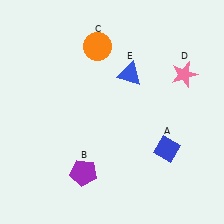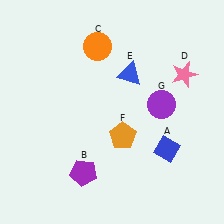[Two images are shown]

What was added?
An orange pentagon (F), a purple circle (G) were added in Image 2.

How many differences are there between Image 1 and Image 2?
There are 2 differences between the two images.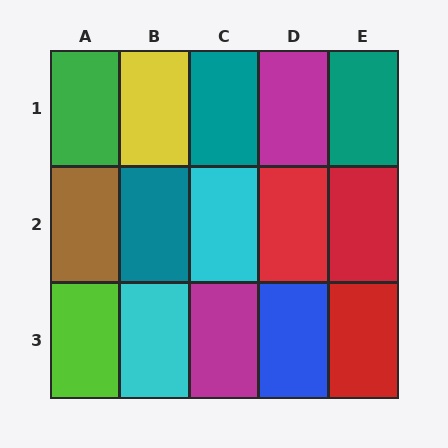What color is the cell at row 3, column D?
Blue.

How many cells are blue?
1 cell is blue.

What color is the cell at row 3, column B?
Cyan.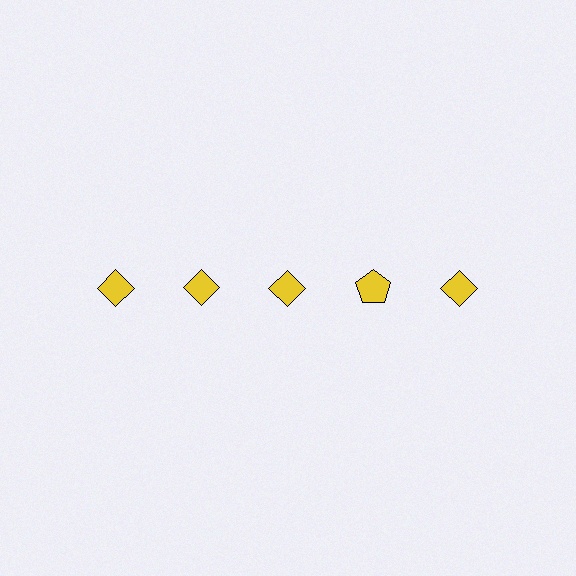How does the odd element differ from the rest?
It has a different shape: pentagon instead of diamond.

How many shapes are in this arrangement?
There are 5 shapes arranged in a grid pattern.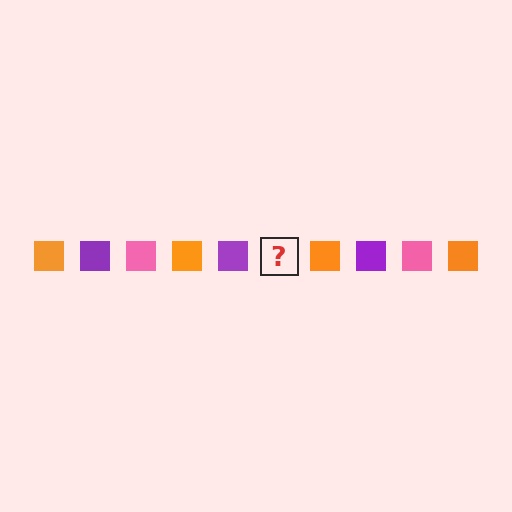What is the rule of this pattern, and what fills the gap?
The rule is that the pattern cycles through orange, purple, pink squares. The gap should be filled with a pink square.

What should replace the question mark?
The question mark should be replaced with a pink square.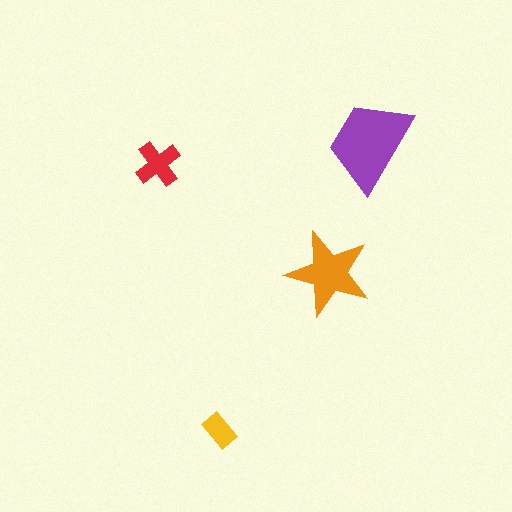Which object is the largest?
The purple trapezoid.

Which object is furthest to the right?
The purple trapezoid is rightmost.